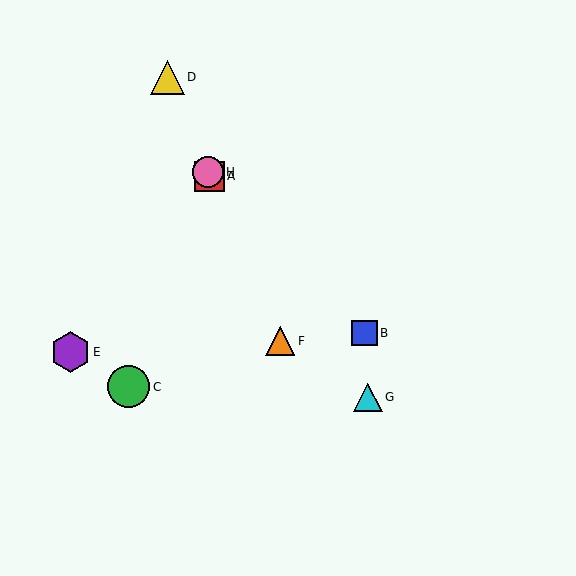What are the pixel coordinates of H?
Object H is at (208, 172).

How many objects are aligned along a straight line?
4 objects (A, D, F, H) are aligned along a straight line.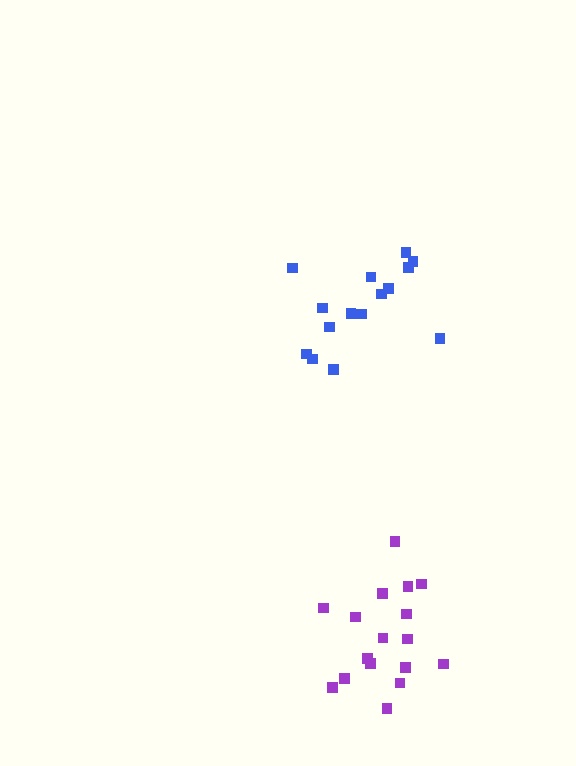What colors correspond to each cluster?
The clusters are colored: blue, purple.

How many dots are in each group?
Group 1: 15 dots, Group 2: 17 dots (32 total).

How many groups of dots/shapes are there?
There are 2 groups.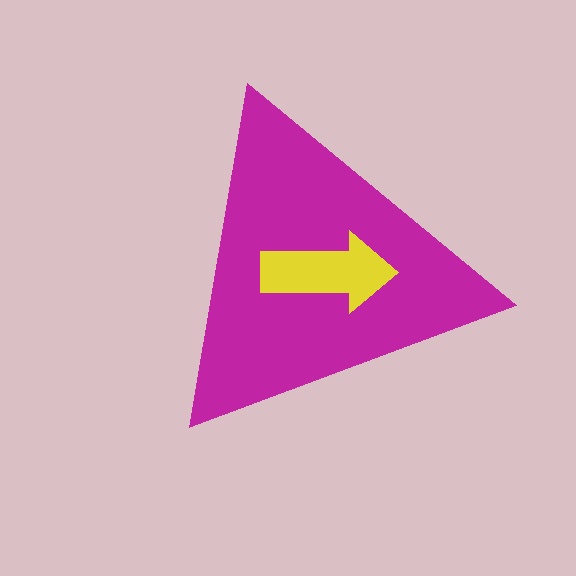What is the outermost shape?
The magenta triangle.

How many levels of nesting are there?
2.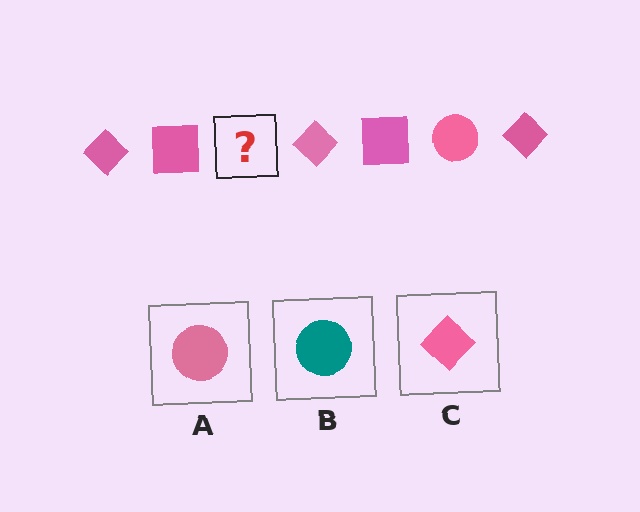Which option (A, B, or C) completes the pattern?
A.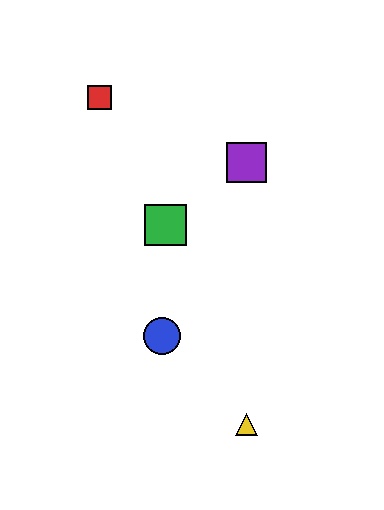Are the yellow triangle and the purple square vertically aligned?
Yes, both are at x≈246.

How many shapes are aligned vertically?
2 shapes (the yellow triangle, the purple square) are aligned vertically.